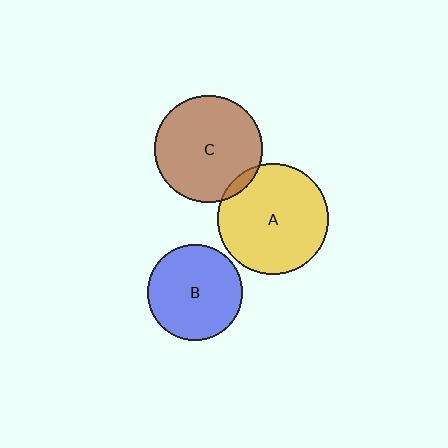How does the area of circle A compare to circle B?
Approximately 1.4 times.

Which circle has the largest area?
Circle A (yellow).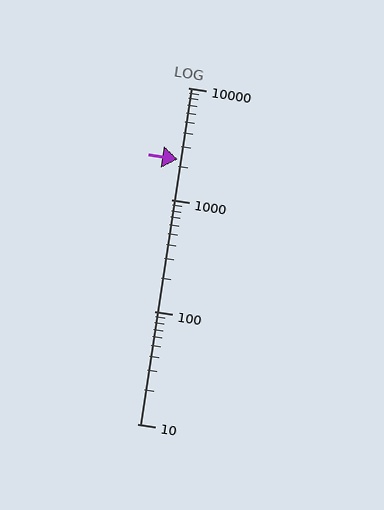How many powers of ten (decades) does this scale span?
The scale spans 3 decades, from 10 to 10000.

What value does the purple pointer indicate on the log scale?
The pointer indicates approximately 2300.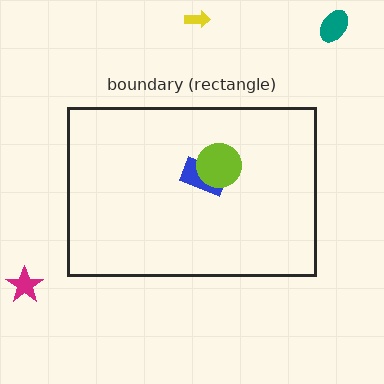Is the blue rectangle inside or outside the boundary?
Inside.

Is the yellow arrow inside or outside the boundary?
Outside.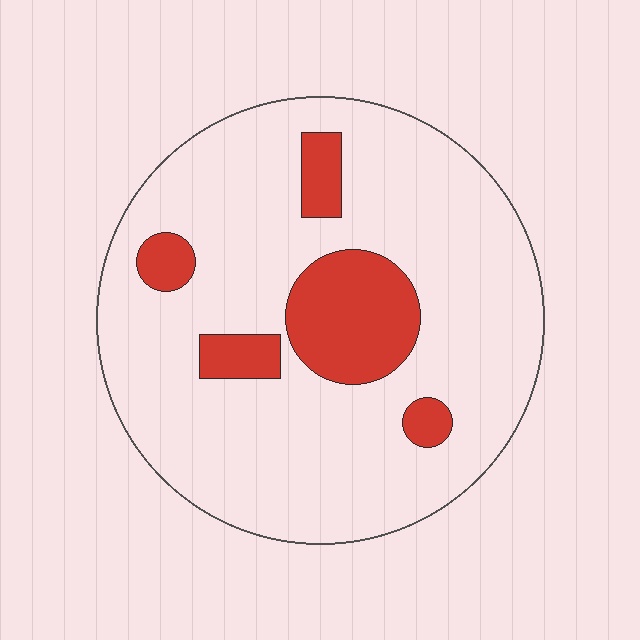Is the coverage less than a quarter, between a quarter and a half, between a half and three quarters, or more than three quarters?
Less than a quarter.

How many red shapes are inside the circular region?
5.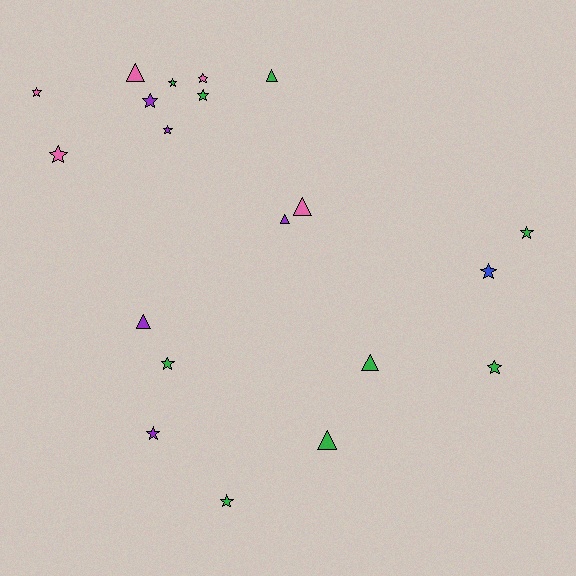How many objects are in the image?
There are 20 objects.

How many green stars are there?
There are 6 green stars.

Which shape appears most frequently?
Star, with 13 objects.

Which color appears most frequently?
Green, with 9 objects.